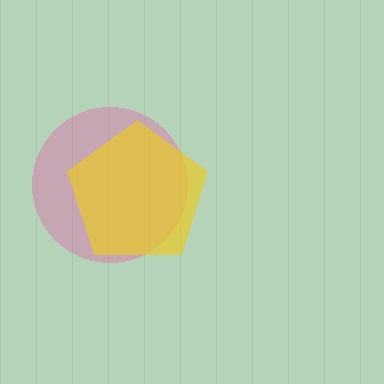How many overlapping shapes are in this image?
There are 2 overlapping shapes in the image.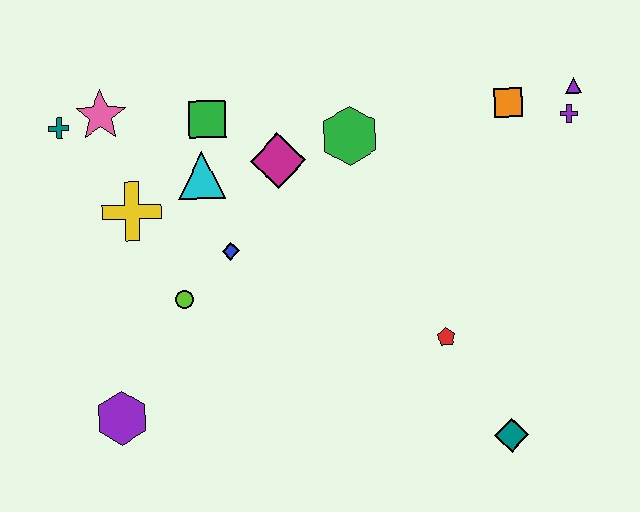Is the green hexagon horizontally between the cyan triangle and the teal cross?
No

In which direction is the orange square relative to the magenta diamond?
The orange square is to the right of the magenta diamond.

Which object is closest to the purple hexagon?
The lime circle is closest to the purple hexagon.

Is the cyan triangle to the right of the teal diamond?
No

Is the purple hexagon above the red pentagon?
No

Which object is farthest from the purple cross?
The purple hexagon is farthest from the purple cross.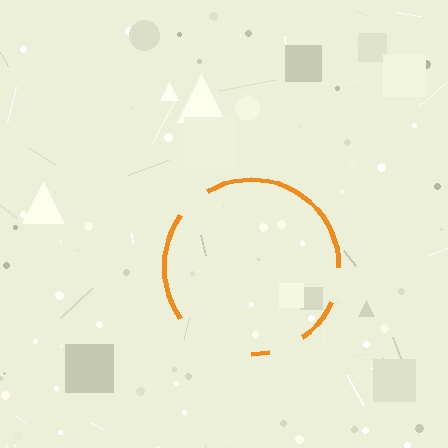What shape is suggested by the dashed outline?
The dashed outline suggests a circle.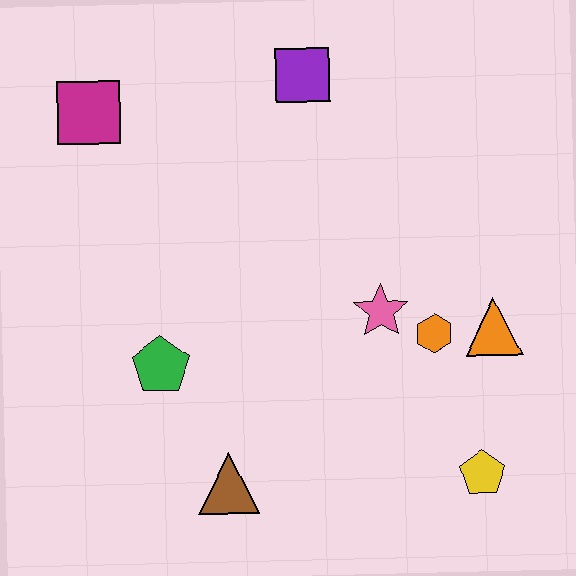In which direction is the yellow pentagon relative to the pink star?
The yellow pentagon is below the pink star.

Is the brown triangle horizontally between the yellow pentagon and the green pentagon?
Yes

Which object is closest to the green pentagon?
The brown triangle is closest to the green pentagon.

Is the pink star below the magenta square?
Yes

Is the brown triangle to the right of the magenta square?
Yes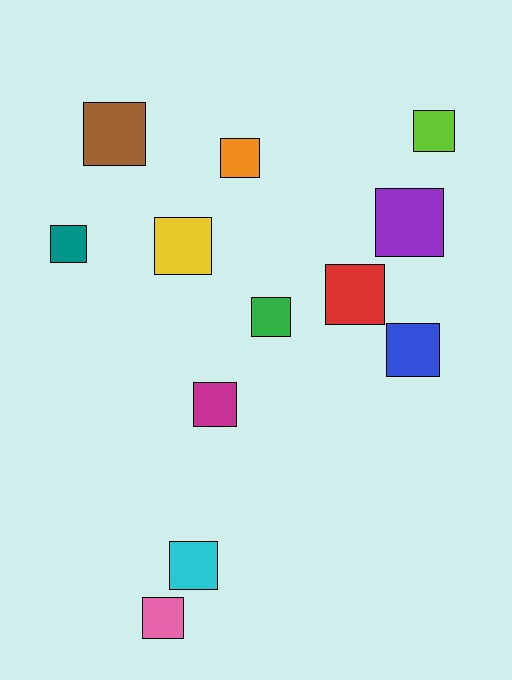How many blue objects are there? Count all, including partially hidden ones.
There is 1 blue object.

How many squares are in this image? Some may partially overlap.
There are 12 squares.